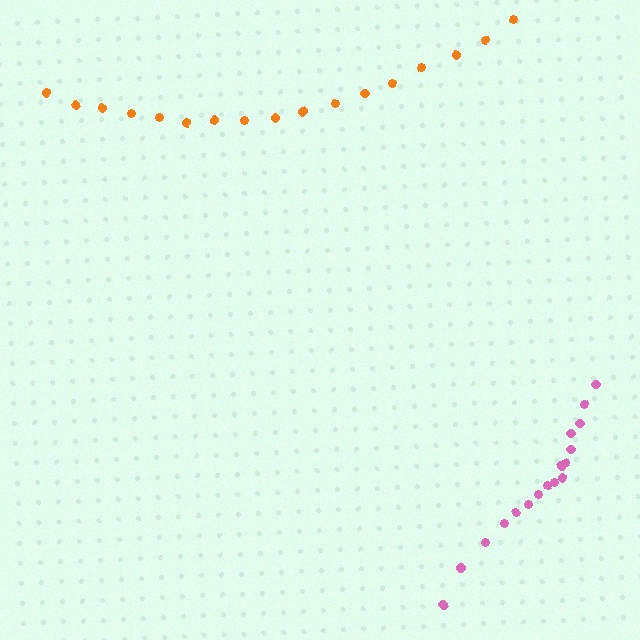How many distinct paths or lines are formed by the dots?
There are 2 distinct paths.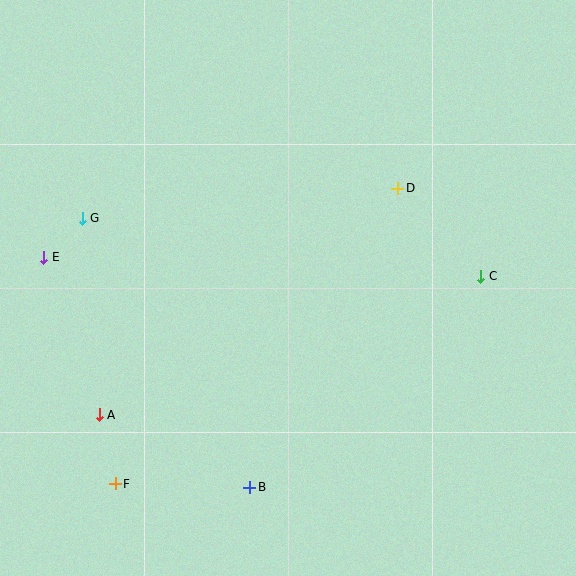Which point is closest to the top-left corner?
Point G is closest to the top-left corner.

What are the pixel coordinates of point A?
Point A is at (99, 415).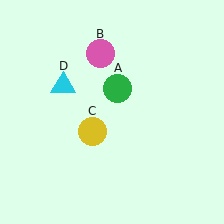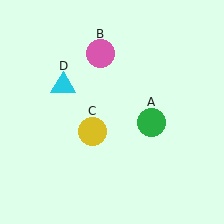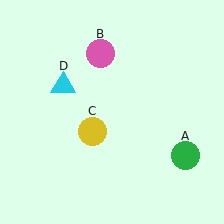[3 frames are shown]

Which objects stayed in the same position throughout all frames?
Pink circle (object B) and yellow circle (object C) and cyan triangle (object D) remained stationary.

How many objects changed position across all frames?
1 object changed position: green circle (object A).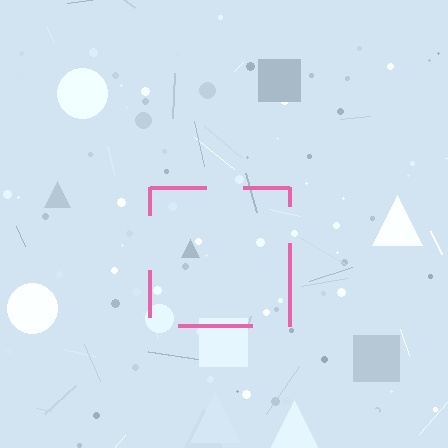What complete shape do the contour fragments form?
The contour fragments form a square.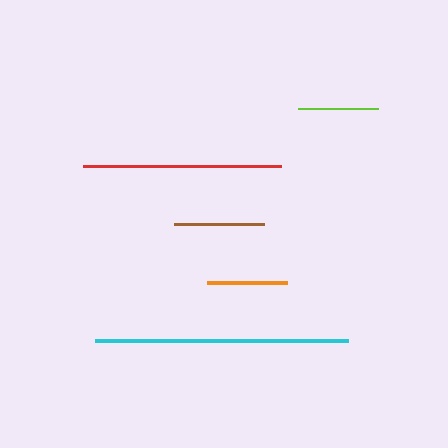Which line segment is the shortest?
The orange line is the shortest at approximately 80 pixels.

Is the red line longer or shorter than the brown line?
The red line is longer than the brown line.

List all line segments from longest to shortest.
From longest to shortest: cyan, red, brown, lime, orange.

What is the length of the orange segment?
The orange segment is approximately 80 pixels long.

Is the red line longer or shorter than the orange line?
The red line is longer than the orange line.